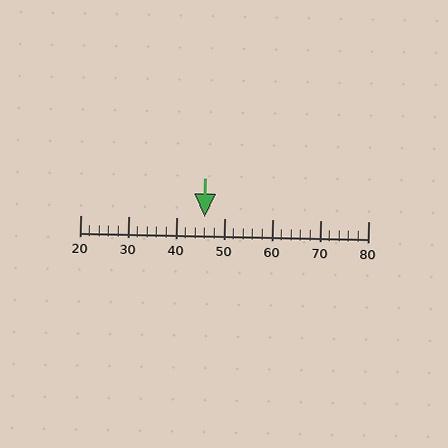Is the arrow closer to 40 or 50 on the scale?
The arrow is closer to 50.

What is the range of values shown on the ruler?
The ruler shows values from 20 to 80.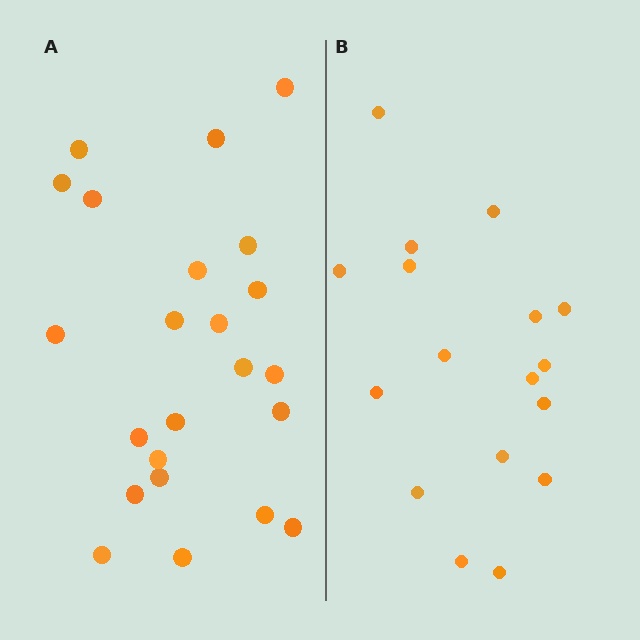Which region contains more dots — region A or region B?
Region A (the left region) has more dots.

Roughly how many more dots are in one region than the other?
Region A has about 6 more dots than region B.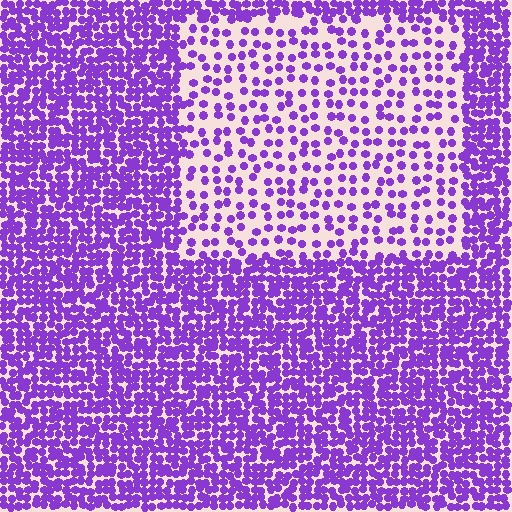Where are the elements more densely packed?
The elements are more densely packed outside the rectangle boundary.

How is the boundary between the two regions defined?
The boundary is defined by a change in element density (approximately 2.5x ratio). All elements are the same color, size, and shape.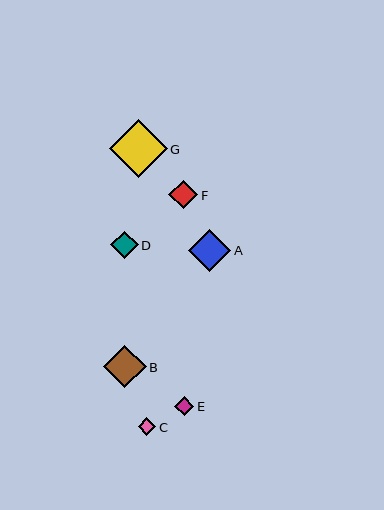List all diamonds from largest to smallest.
From largest to smallest: G, B, A, F, D, E, C.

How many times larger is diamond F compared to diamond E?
Diamond F is approximately 1.5 times the size of diamond E.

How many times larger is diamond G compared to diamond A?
Diamond G is approximately 1.4 times the size of diamond A.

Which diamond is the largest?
Diamond G is the largest with a size of approximately 58 pixels.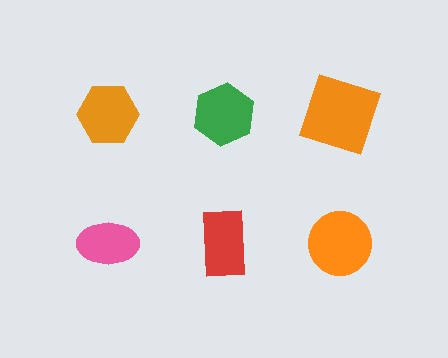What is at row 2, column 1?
A pink ellipse.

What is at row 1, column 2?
A green hexagon.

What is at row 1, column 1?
An orange hexagon.